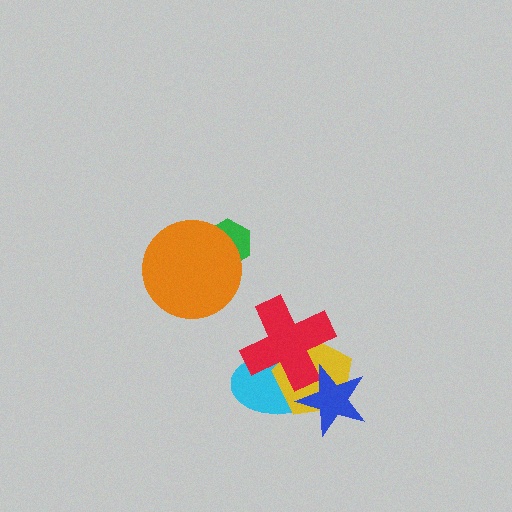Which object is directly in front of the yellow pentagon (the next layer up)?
The red cross is directly in front of the yellow pentagon.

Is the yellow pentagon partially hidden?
Yes, it is partially covered by another shape.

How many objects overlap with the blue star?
3 objects overlap with the blue star.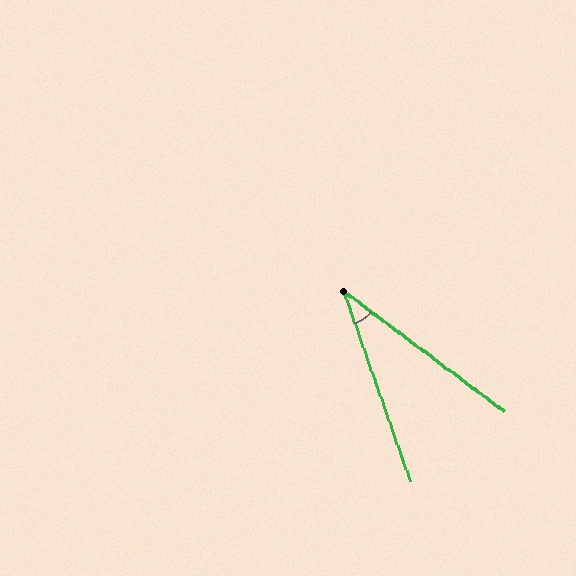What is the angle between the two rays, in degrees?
Approximately 34 degrees.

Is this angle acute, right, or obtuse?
It is acute.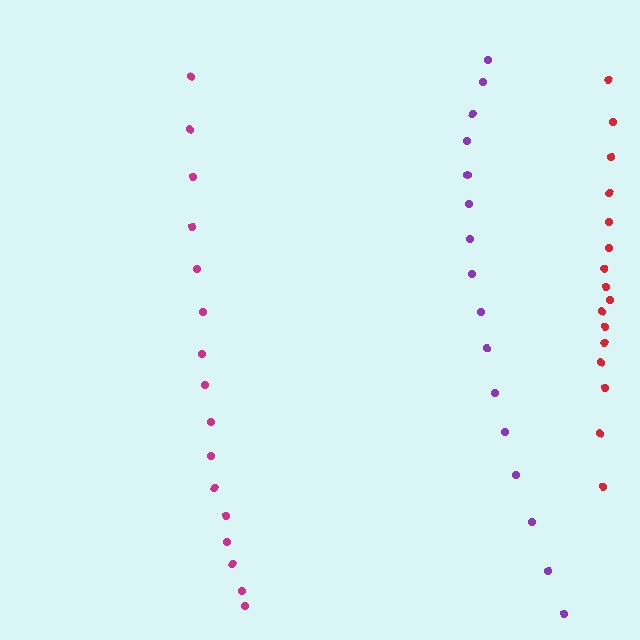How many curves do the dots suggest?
There are 3 distinct paths.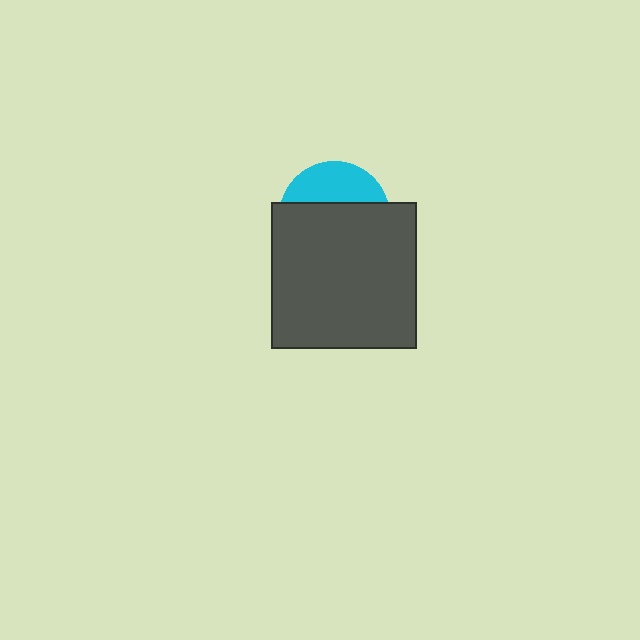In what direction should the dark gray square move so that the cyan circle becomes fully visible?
The dark gray square should move down. That is the shortest direction to clear the overlap and leave the cyan circle fully visible.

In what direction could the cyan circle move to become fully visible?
The cyan circle could move up. That would shift it out from behind the dark gray square entirely.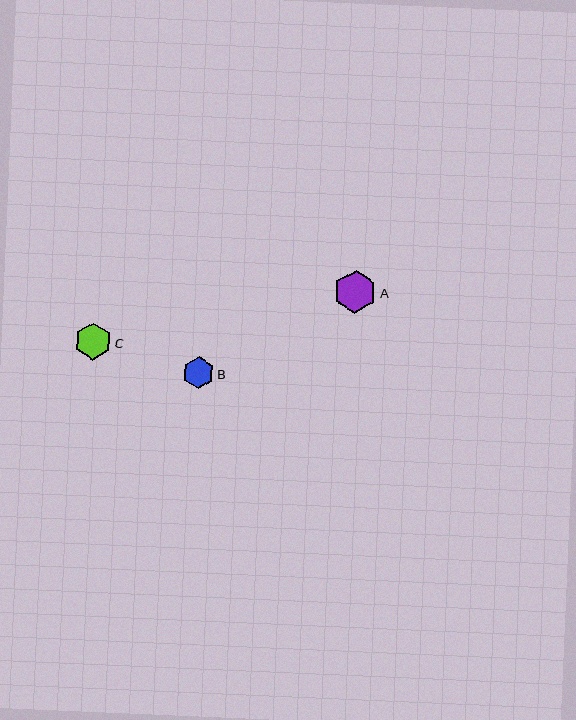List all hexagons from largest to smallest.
From largest to smallest: A, C, B.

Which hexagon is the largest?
Hexagon A is the largest with a size of approximately 43 pixels.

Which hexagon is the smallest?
Hexagon B is the smallest with a size of approximately 32 pixels.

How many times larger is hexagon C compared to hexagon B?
Hexagon C is approximately 1.1 times the size of hexagon B.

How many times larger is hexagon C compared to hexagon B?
Hexagon C is approximately 1.1 times the size of hexagon B.